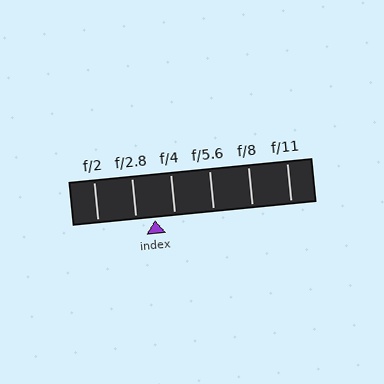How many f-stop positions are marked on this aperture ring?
There are 6 f-stop positions marked.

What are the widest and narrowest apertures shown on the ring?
The widest aperture shown is f/2 and the narrowest is f/11.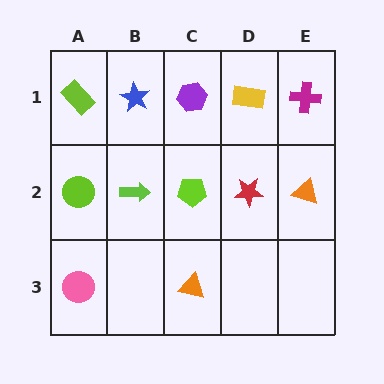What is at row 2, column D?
A red star.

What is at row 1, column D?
A yellow rectangle.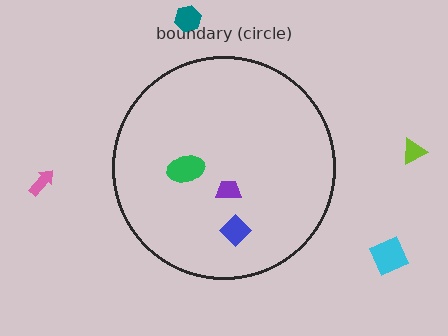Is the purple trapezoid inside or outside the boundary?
Inside.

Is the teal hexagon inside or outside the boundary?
Outside.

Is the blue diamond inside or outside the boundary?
Inside.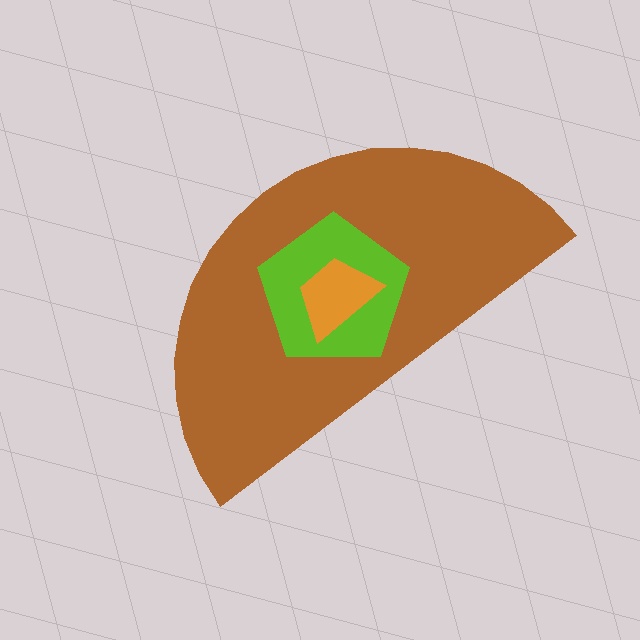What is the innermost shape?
The orange trapezoid.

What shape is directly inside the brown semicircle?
The lime pentagon.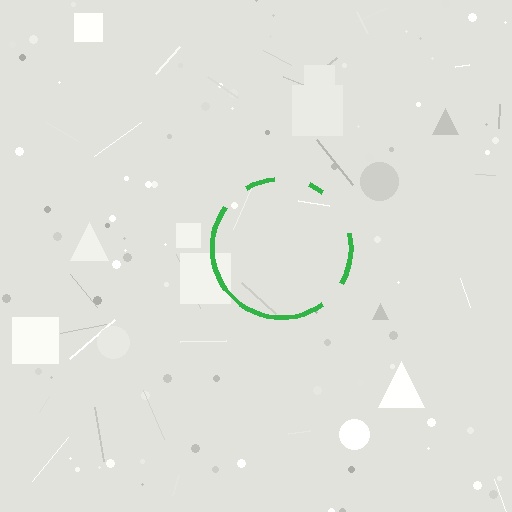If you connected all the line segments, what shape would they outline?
They would outline a circle.